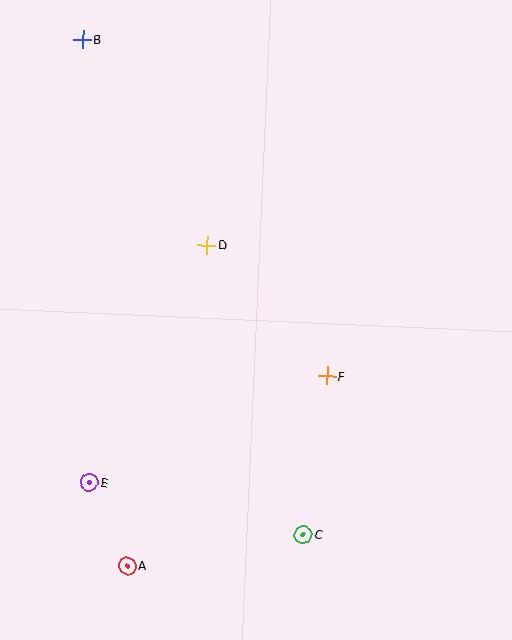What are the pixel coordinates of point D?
Point D is at (207, 245).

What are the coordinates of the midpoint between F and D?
The midpoint between F and D is at (267, 311).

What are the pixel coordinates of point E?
Point E is at (90, 483).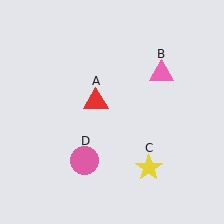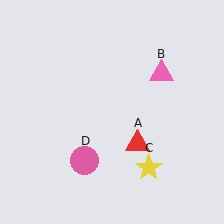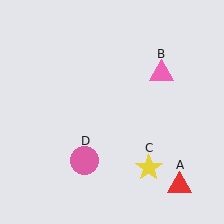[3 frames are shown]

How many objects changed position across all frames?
1 object changed position: red triangle (object A).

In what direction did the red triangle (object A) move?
The red triangle (object A) moved down and to the right.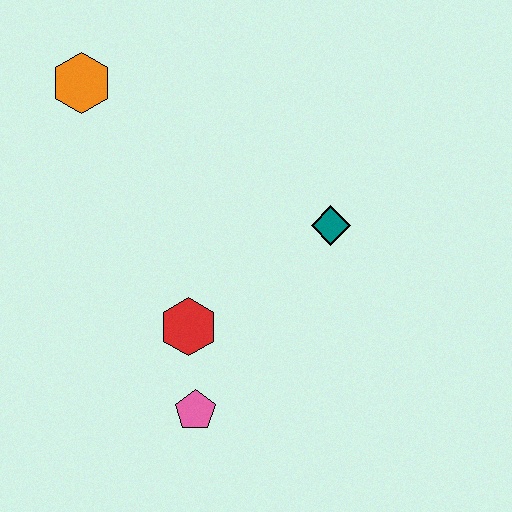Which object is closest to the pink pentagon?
The red hexagon is closest to the pink pentagon.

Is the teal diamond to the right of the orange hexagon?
Yes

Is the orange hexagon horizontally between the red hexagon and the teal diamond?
No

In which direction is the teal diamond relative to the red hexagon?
The teal diamond is to the right of the red hexagon.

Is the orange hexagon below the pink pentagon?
No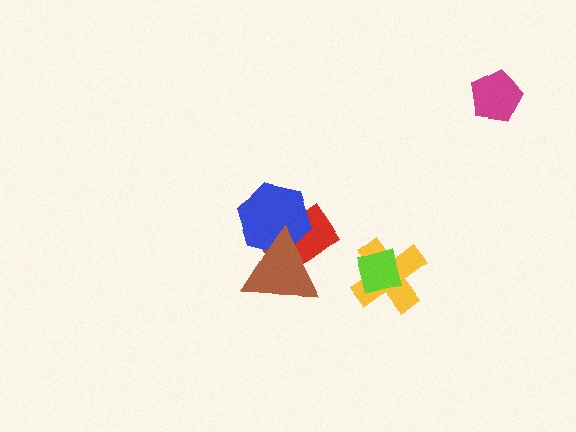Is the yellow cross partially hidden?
Yes, it is partially covered by another shape.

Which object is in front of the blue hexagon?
The brown triangle is in front of the blue hexagon.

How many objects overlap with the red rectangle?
2 objects overlap with the red rectangle.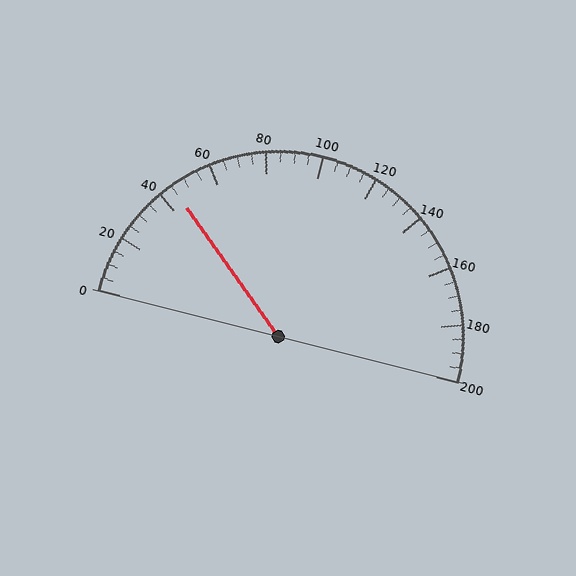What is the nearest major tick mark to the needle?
The nearest major tick mark is 40.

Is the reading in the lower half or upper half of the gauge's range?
The reading is in the lower half of the range (0 to 200).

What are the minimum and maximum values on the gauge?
The gauge ranges from 0 to 200.